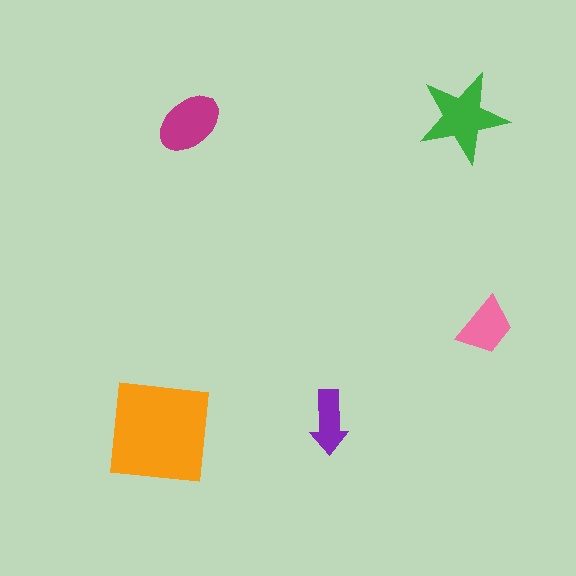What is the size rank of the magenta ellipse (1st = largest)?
3rd.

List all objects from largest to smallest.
The orange square, the green star, the magenta ellipse, the pink trapezoid, the purple arrow.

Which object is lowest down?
The orange square is bottommost.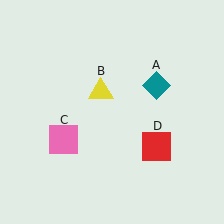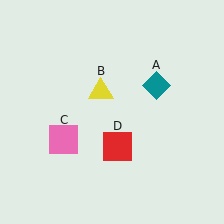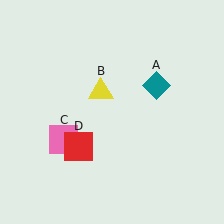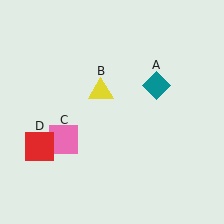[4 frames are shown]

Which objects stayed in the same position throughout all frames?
Teal diamond (object A) and yellow triangle (object B) and pink square (object C) remained stationary.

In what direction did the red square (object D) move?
The red square (object D) moved left.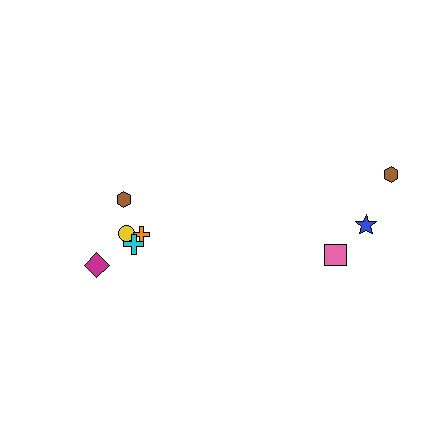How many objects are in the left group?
There are 5 objects.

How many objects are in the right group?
There are 3 objects.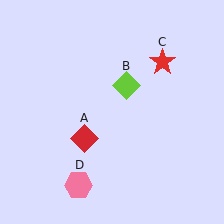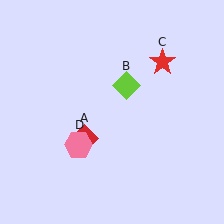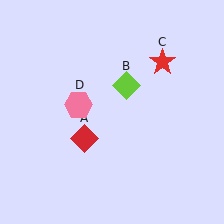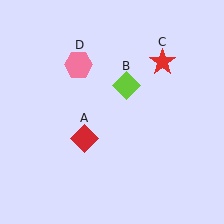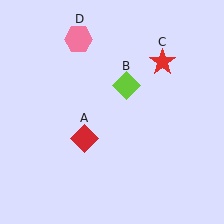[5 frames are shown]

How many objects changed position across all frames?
1 object changed position: pink hexagon (object D).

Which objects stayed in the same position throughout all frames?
Red diamond (object A) and lime diamond (object B) and red star (object C) remained stationary.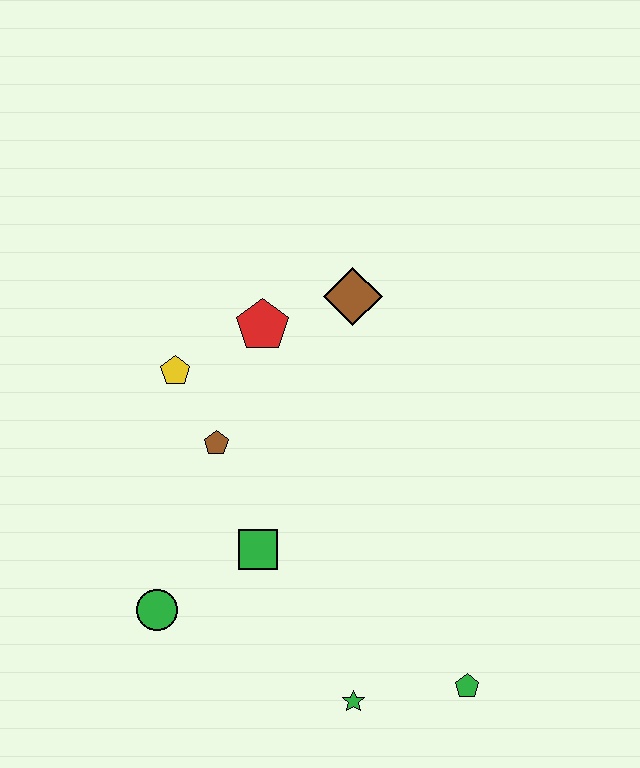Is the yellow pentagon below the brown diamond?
Yes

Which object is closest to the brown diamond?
The red pentagon is closest to the brown diamond.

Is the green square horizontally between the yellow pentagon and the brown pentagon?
No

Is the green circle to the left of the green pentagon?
Yes